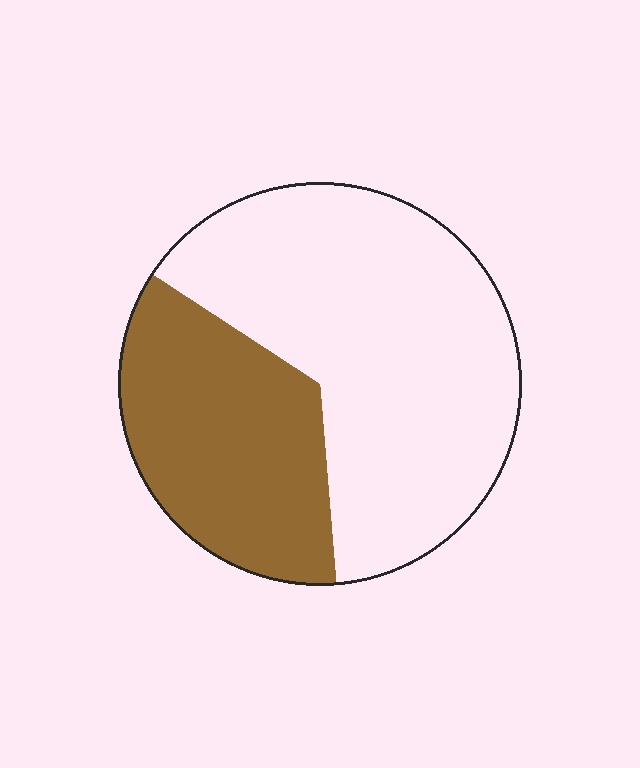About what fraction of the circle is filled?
About three eighths (3/8).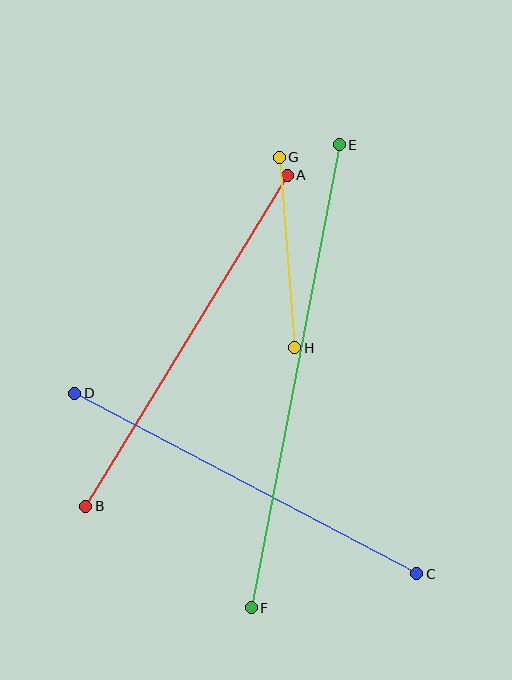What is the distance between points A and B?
The distance is approximately 388 pixels.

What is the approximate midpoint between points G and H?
The midpoint is at approximately (287, 252) pixels.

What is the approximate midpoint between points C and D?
The midpoint is at approximately (246, 483) pixels.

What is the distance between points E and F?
The distance is approximately 471 pixels.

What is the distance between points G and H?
The distance is approximately 191 pixels.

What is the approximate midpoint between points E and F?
The midpoint is at approximately (295, 376) pixels.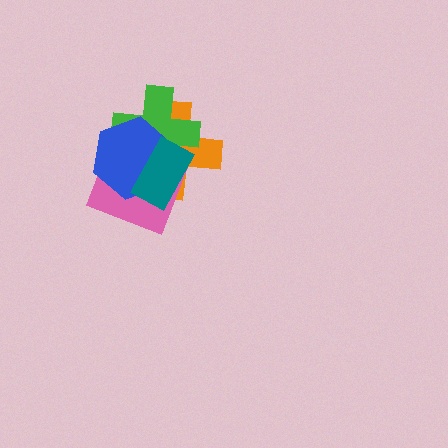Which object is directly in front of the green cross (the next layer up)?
The pink square is directly in front of the green cross.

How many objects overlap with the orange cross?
4 objects overlap with the orange cross.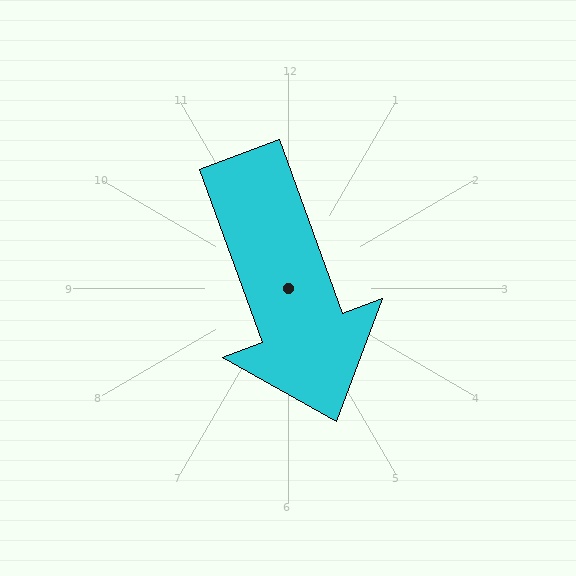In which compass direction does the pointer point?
South.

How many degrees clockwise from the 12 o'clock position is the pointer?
Approximately 160 degrees.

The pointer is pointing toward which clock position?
Roughly 5 o'clock.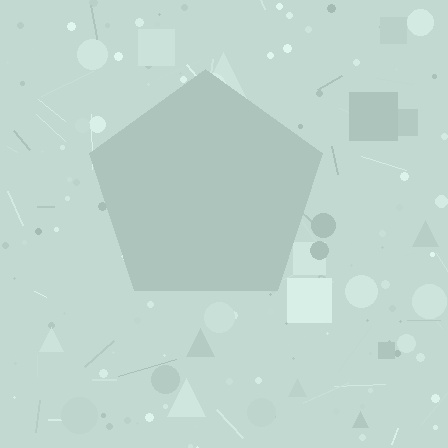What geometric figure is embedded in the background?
A pentagon is embedded in the background.